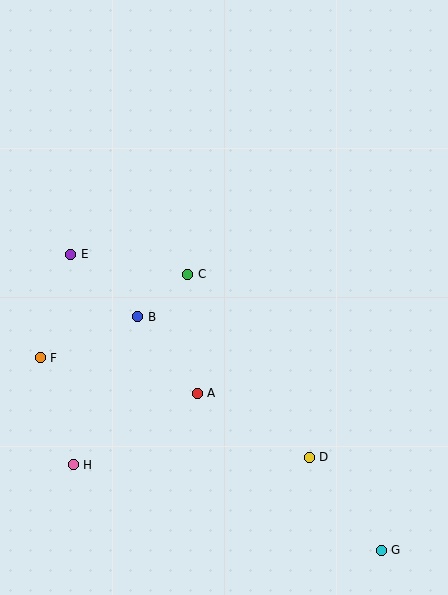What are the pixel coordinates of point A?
Point A is at (197, 393).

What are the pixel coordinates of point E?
Point E is at (71, 254).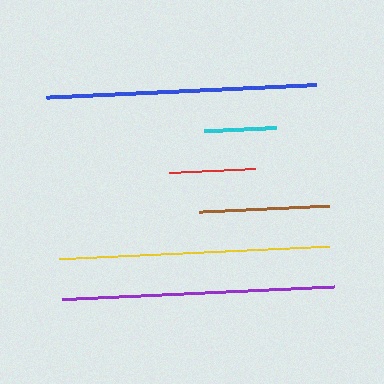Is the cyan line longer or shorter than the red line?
The red line is longer than the cyan line.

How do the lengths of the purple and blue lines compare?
The purple and blue lines are approximately the same length.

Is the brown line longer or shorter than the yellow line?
The yellow line is longer than the brown line.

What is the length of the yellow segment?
The yellow segment is approximately 270 pixels long.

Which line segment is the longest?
The purple line is the longest at approximately 272 pixels.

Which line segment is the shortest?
The cyan line is the shortest at approximately 72 pixels.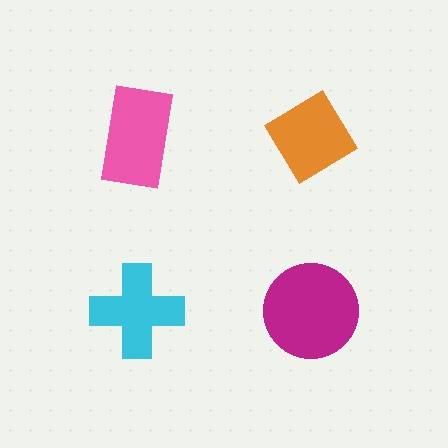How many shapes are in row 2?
2 shapes.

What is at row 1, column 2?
An orange diamond.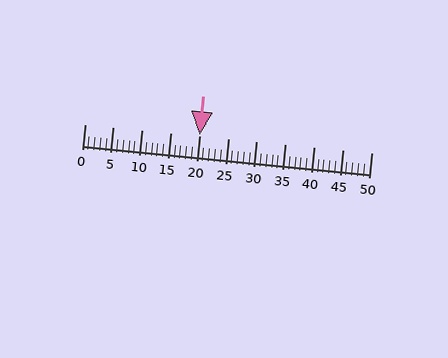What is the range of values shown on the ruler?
The ruler shows values from 0 to 50.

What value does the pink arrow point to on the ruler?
The pink arrow points to approximately 20.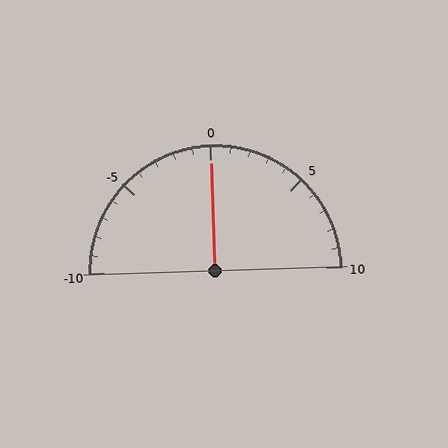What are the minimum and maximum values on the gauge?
The gauge ranges from -10 to 10.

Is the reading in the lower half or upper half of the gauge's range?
The reading is in the upper half of the range (-10 to 10).